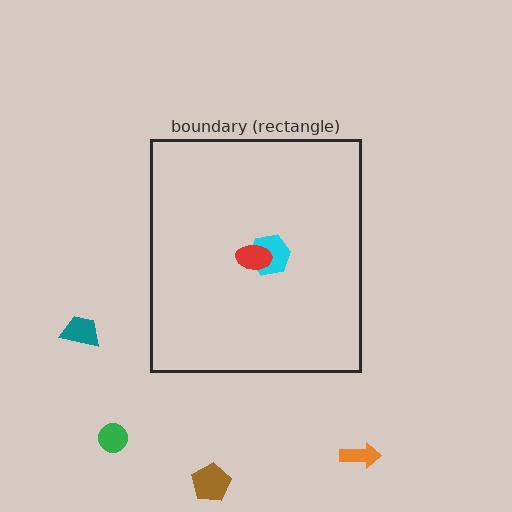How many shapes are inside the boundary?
2 inside, 4 outside.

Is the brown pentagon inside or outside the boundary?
Outside.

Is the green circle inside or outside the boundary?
Outside.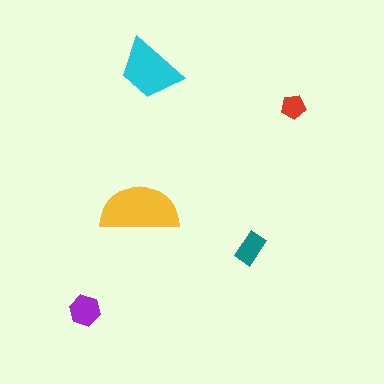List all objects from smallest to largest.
The red pentagon, the teal rectangle, the purple hexagon, the cyan trapezoid, the yellow semicircle.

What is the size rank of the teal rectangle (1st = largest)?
4th.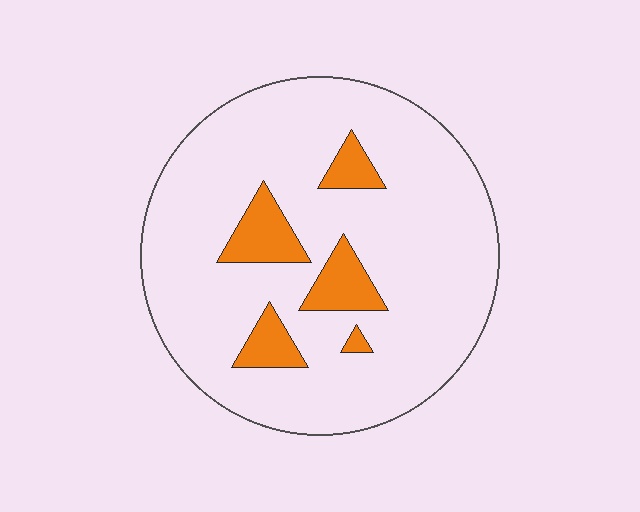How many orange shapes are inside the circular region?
5.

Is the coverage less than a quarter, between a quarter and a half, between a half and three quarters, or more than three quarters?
Less than a quarter.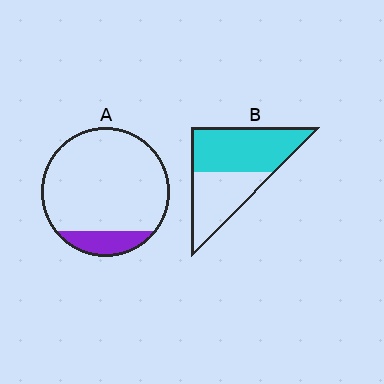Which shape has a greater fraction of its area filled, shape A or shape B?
Shape B.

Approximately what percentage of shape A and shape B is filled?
A is approximately 15% and B is approximately 55%.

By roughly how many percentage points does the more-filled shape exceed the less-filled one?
By roughly 45 percentage points (B over A).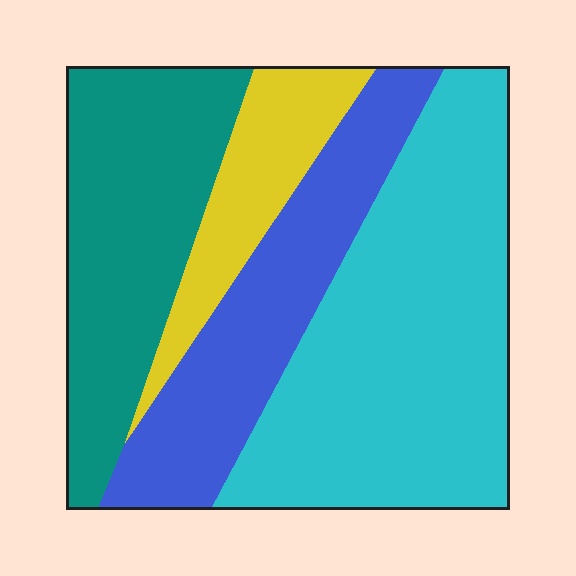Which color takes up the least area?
Yellow, at roughly 10%.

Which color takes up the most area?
Cyan, at roughly 40%.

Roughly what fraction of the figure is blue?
Blue takes up about one fifth (1/5) of the figure.